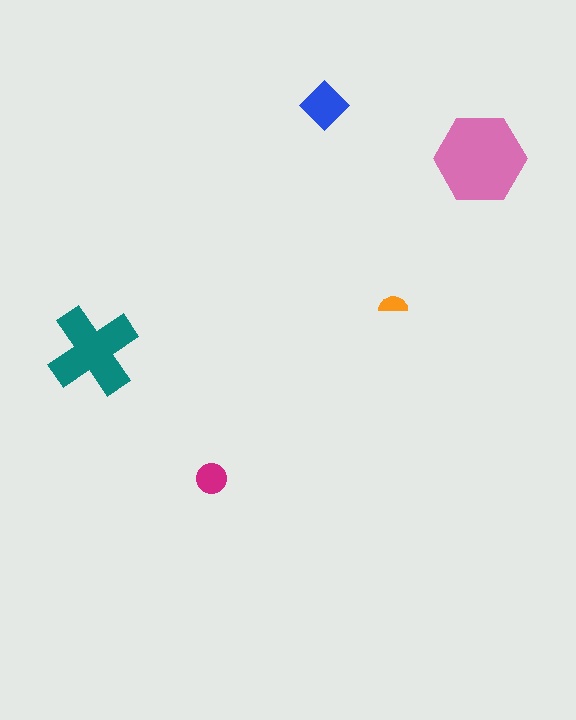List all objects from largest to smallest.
The pink hexagon, the teal cross, the blue diamond, the magenta circle, the orange semicircle.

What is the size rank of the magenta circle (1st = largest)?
4th.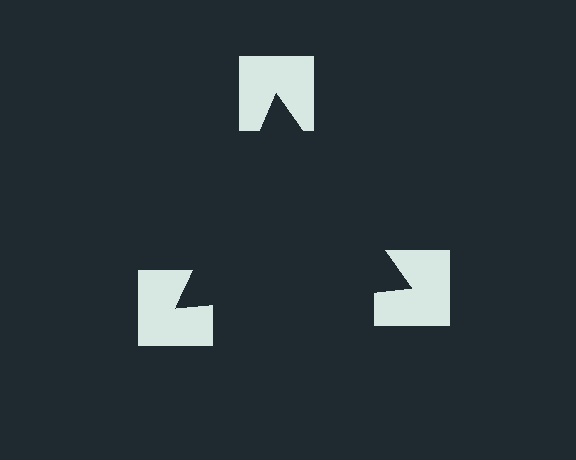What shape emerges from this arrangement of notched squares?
An illusory triangle — its edges are inferred from the aligned wedge cuts in the notched squares, not physically drawn.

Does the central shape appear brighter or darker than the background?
It typically appears slightly darker than the background, even though no actual brightness change is drawn.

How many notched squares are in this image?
There are 3 — one at each vertex of the illusory triangle.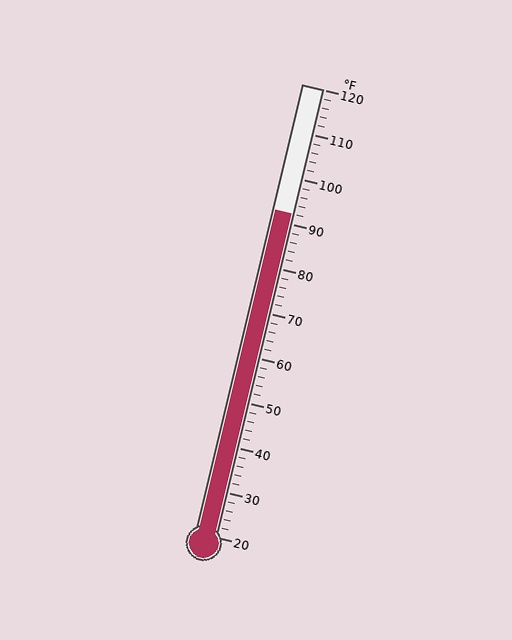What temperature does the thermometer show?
The thermometer shows approximately 92°F.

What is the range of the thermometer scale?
The thermometer scale ranges from 20°F to 120°F.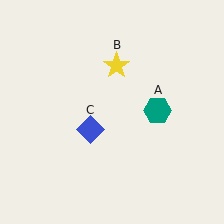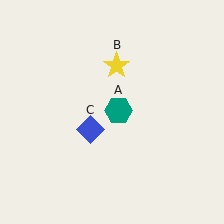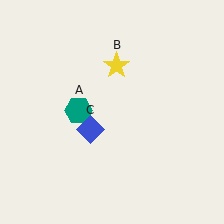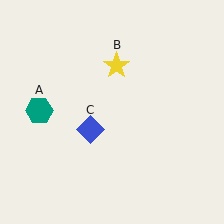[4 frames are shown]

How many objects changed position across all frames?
1 object changed position: teal hexagon (object A).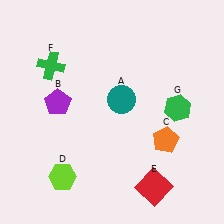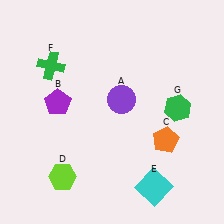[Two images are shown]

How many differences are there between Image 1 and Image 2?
There are 2 differences between the two images.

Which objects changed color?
A changed from teal to purple. E changed from red to cyan.